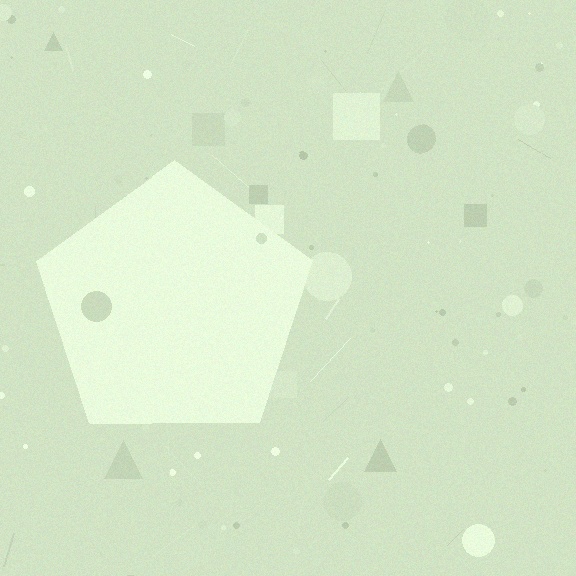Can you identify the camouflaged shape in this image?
The camouflaged shape is a pentagon.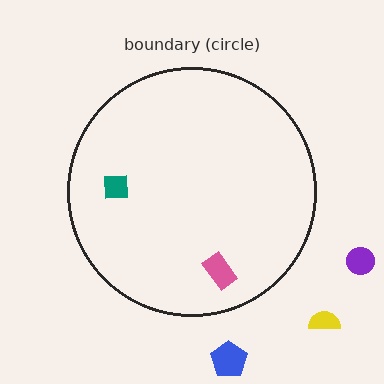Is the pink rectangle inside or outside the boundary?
Inside.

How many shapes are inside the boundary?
2 inside, 3 outside.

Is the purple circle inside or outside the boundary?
Outside.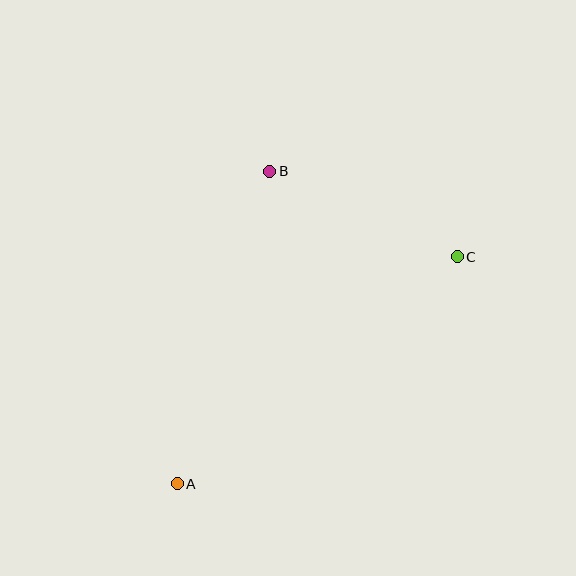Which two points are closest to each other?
Points B and C are closest to each other.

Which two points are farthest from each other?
Points A and C are farthest from each other.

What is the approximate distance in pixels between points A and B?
The distance between A and B is approximately 326 pixels.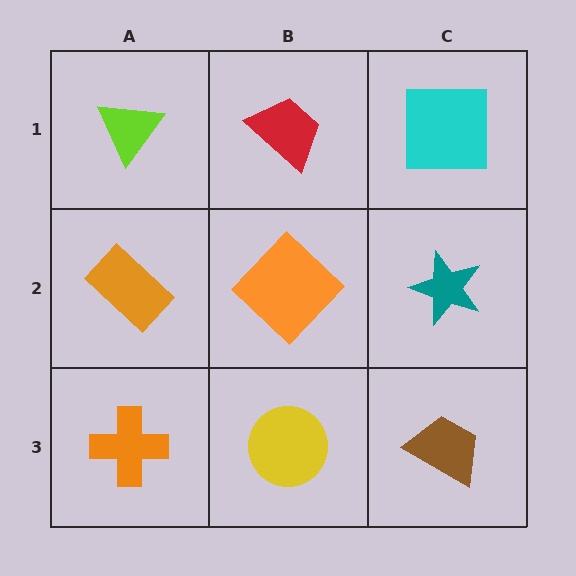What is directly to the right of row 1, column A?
A red trapezoid.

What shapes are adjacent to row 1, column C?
A teal star (row 2, column C), a red trapezoid (row 1, column B).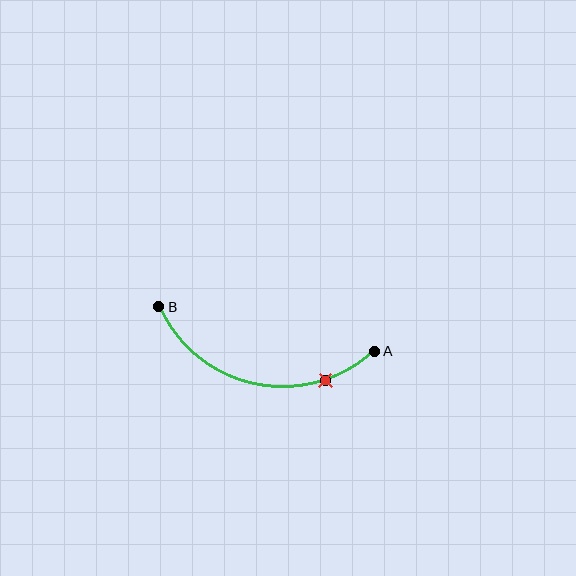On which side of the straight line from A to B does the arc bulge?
The arc bulges below the straight line connecting A and B.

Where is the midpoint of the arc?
The arc midpoint is the point on the curve farthest from the straight line joining A and B. It sits below that line.